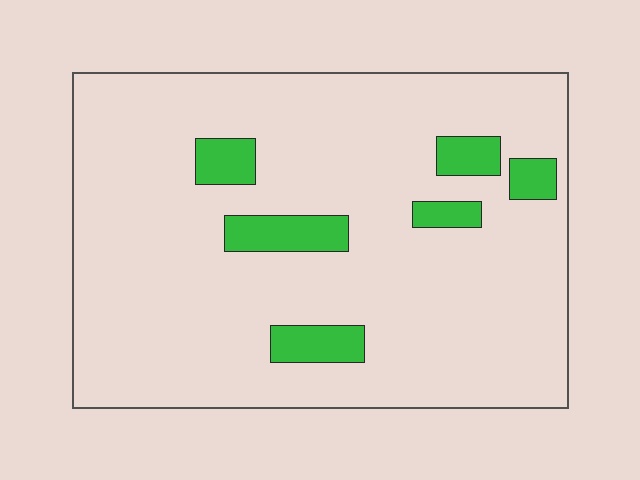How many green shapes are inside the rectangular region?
6.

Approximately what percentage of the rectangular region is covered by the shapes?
Approximately 10%.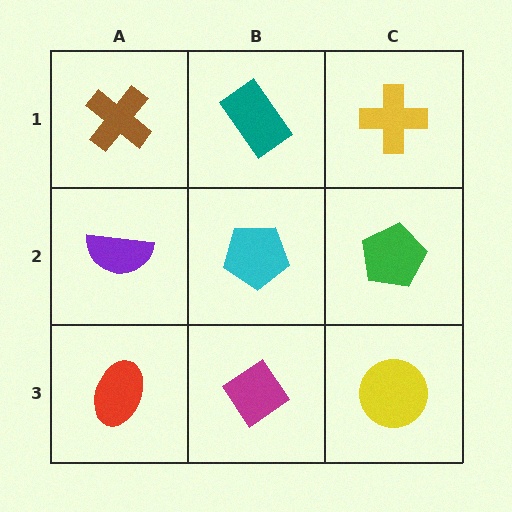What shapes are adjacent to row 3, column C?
A green pentagon (row 2, column C), a magenta diamond (row 3, column B).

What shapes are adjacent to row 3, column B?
A cyan pentagon (row 2, column B), a red ellipse (row 3, column A), a yellow circle (row 3, column C).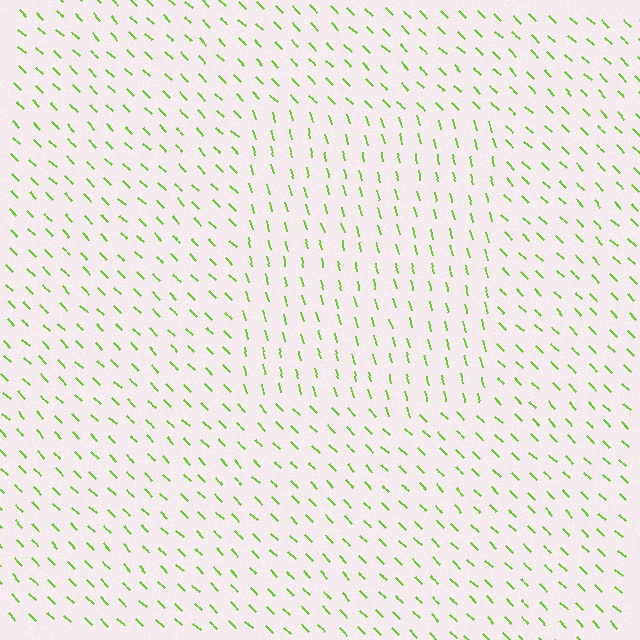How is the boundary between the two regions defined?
The boundary is defined purely by a change in line orientation (approximately 31 degrees difference). All lines are the same color and thickness.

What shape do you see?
I see a rectangle.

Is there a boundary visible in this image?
Yes, there is a texture boundary formed by a change in line orientation.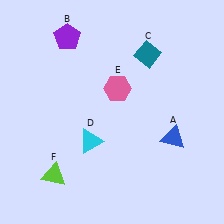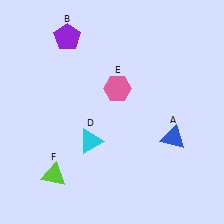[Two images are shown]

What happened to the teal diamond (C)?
The teal diamond (C) was removed in Image 2. It was in the top-right area of Image 1.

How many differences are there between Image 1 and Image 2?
There is 1 difference between the two images.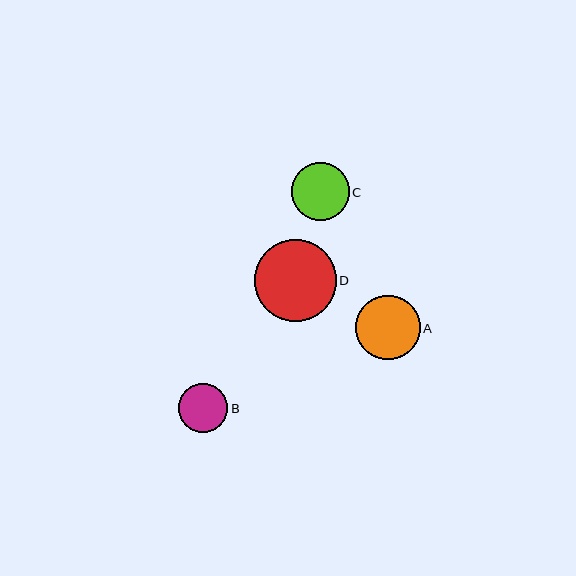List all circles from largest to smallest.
From largest to smallest: D, A, C, B.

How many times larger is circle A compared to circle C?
Circle A is approximately 1.1 times the size of circle C.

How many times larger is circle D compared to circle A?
Circle D is approximately 1.3 times the size of circle A.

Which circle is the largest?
Circle D is the largest with a size of approximately 82 pixels.